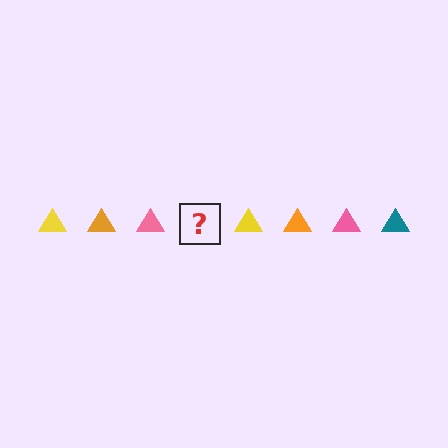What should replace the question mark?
The question mark should be replaced with a teal triangle.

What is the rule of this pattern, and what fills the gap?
The rule is that the pattern cycles through yellow, orange, pink, teal triangles. The gap should be filled with a teal triangle.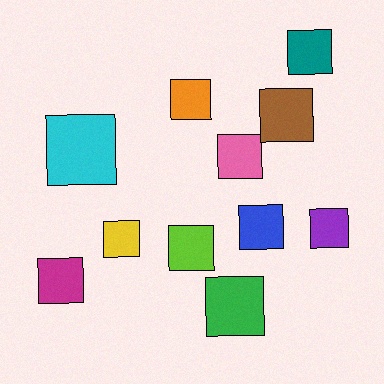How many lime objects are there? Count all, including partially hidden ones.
There is 1 lime object.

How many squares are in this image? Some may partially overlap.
There are 11 squares.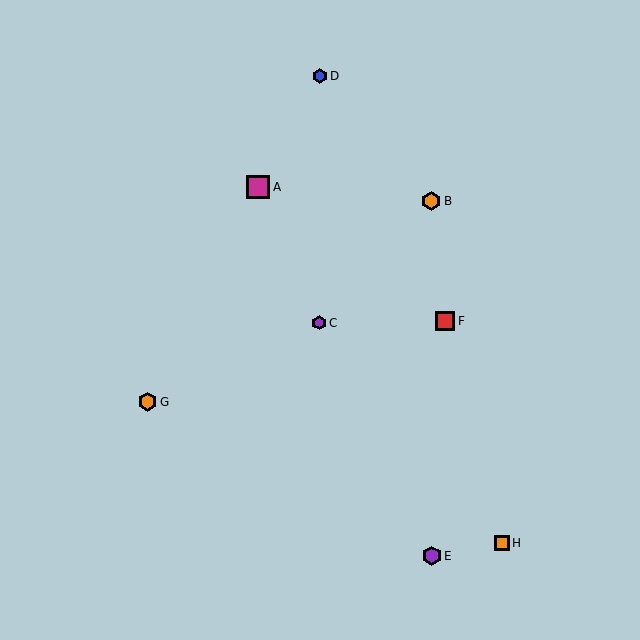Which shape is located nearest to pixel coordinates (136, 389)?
The orange hexagon (labeled G) at (147, 402) is nearest to that location.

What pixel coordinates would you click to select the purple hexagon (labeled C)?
Click at (319, 323) to select the purple hexagon C.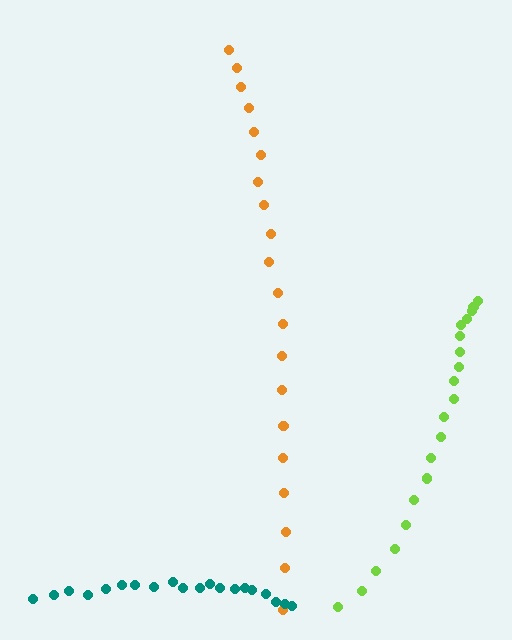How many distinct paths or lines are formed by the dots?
There are 3 distinct paths.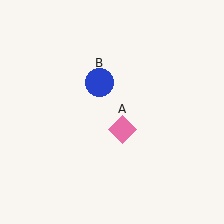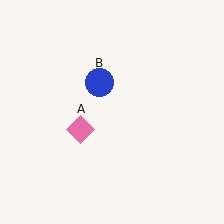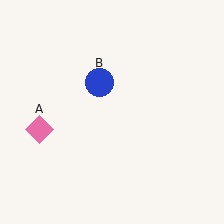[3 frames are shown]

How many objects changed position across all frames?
1 object changed position: pink diamond (object A).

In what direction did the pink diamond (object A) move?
The pink diamond (object A) moved left.